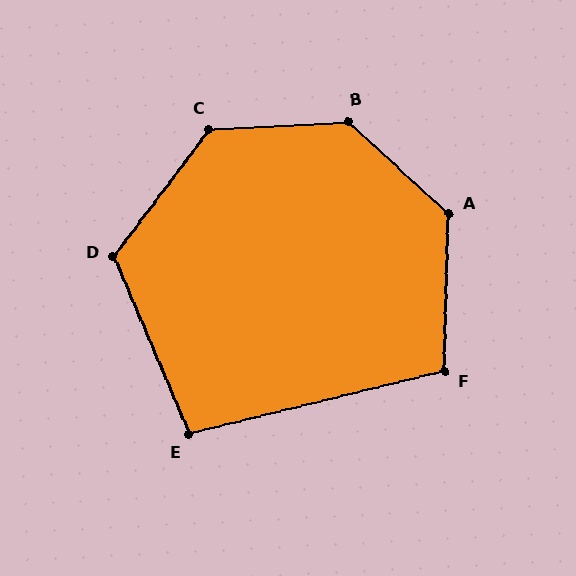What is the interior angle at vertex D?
Approximately 120 degrees (obtuse).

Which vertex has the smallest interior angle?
E, at approximately 99 degrees.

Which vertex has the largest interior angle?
B, at approximately 134 degrees.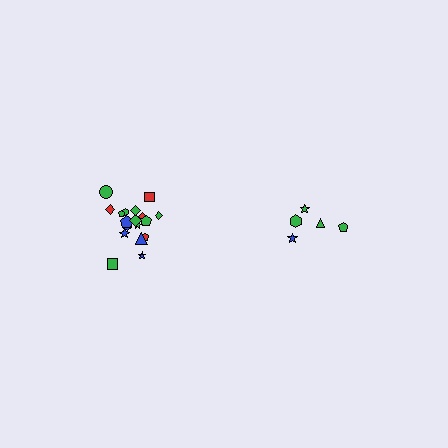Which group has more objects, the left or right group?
The left group.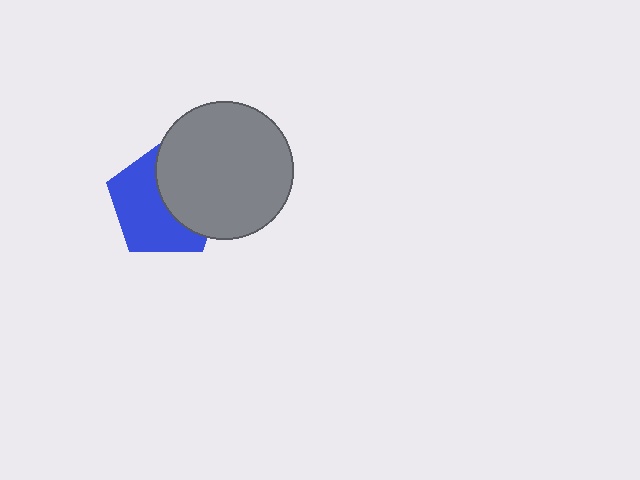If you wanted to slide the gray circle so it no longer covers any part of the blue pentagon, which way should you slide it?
Slide it right — that is the most direct way to separate the two shapes.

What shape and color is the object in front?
The object in front is a gray circle.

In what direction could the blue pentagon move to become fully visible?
The blue pentagon could move left. That would shift it out from behind the gray circle entirely.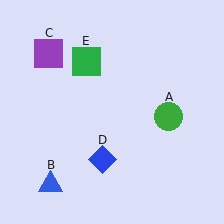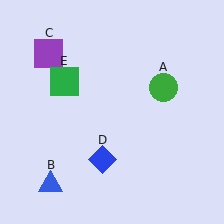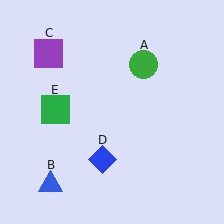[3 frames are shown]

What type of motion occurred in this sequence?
The green circle (object A), green square (object E) rotated counterclockwise around the center of the scene.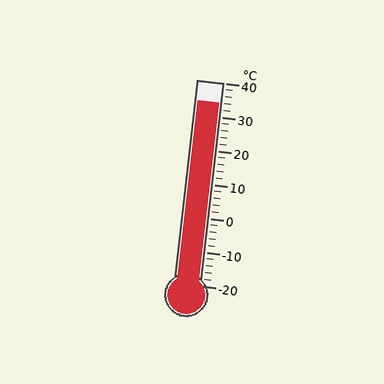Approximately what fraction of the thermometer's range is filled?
The thermometer is filled to approximately 90% of its range.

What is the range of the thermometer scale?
The thermometer scale ranges from -20°C to 40°C.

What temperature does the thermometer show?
The thermometer shows approximately 34°C.